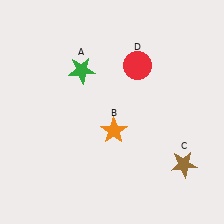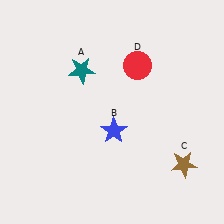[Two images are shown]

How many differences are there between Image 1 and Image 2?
There are 2 differences between the two images.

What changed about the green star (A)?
In Image 1, A is green. In Image 2, it changed to teal.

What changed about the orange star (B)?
In Image 1, B is orange. In Image 2, it changed to blue.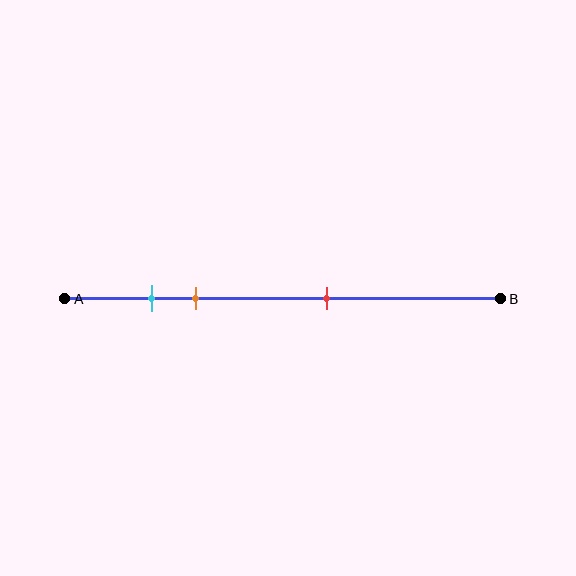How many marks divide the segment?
There are 3 marks dividing the segment.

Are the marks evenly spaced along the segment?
No, the marks are not evenly spaced.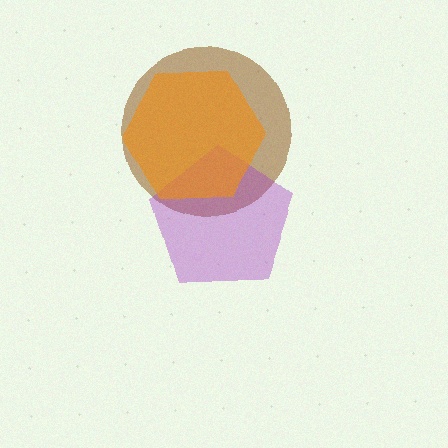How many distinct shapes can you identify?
There are 3 distinct shapes: a brown circle, a purple pentagon, an orange hexagon.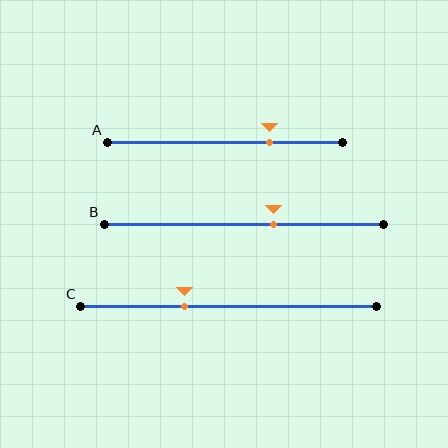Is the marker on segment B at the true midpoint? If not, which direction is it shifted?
No, the marker on segment B is shifted to the right by about 11% of the segment length.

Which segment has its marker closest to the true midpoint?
Segment B has its marker closest to the true midpoint.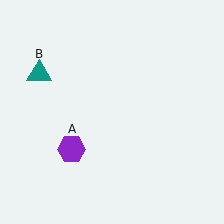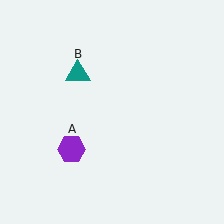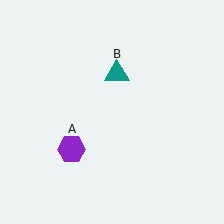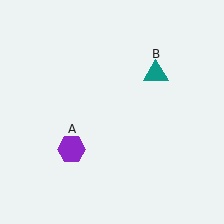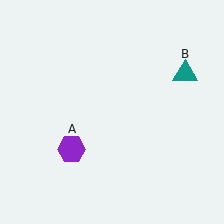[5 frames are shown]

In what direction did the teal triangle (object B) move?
The teal triangle (object B) moved right.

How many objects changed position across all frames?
1 object changed position: teal triangle (object B).